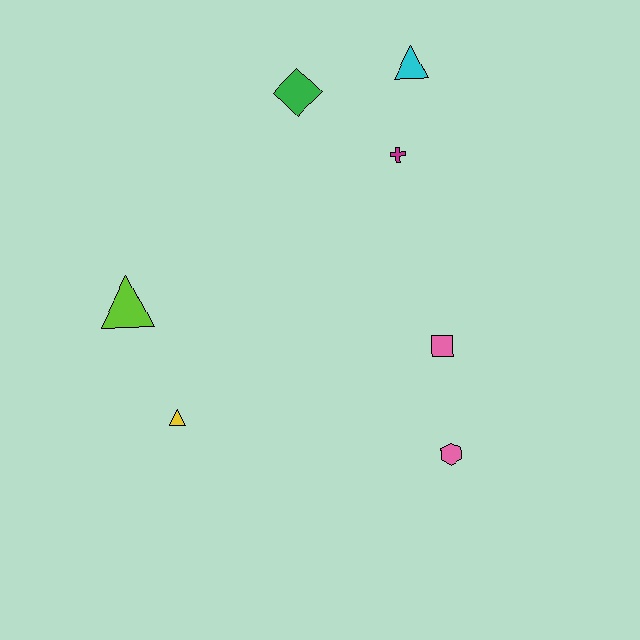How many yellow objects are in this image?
There is 1 yellow object.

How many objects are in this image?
There are 7 objects.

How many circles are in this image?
There are no circles.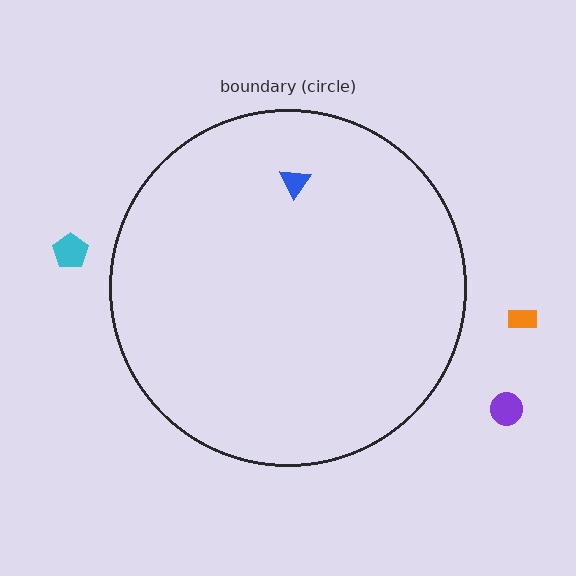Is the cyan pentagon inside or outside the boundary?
Outside.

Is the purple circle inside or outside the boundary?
Outside.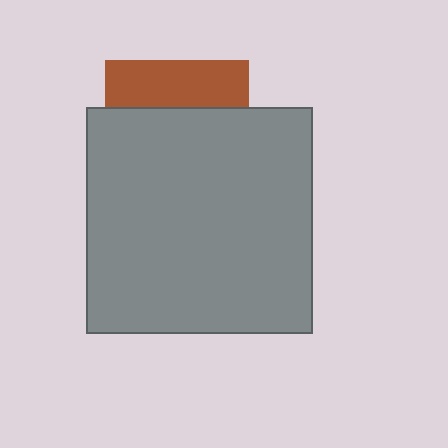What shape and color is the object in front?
The object in front is a gray square.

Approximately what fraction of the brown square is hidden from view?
Roughly 67% of the brown square is hidden behind the gray square.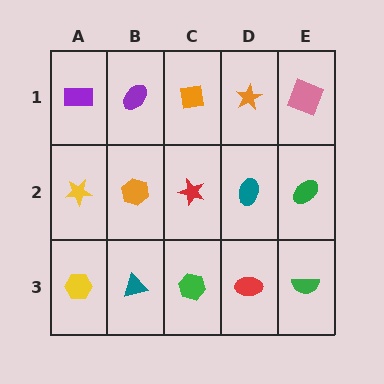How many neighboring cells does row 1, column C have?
3.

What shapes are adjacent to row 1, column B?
An orange hexagon (row 2, column B), a purple rectangle (row 1, column A), an orange square (row 1, column C).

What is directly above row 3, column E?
A green ellipse.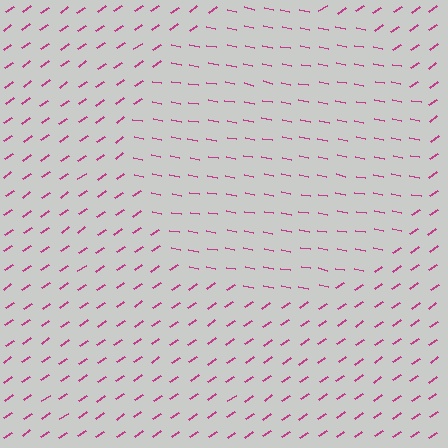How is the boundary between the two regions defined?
The boundary is defined purely by a change in line orientation (approximately 45 degrees difference). All lines are the same color and thickness.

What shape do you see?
I see a circle.